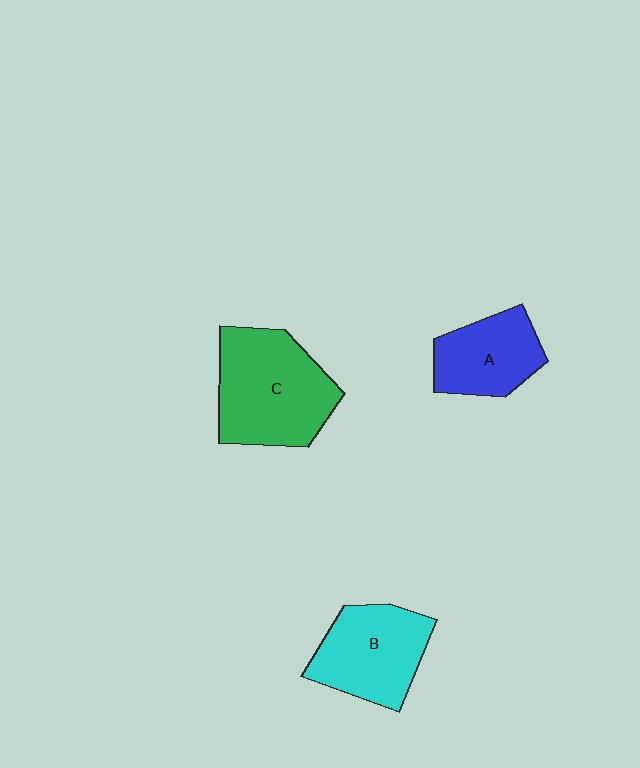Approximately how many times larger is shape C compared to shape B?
Approximately 1.3 times.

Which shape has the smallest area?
Shape A (blue).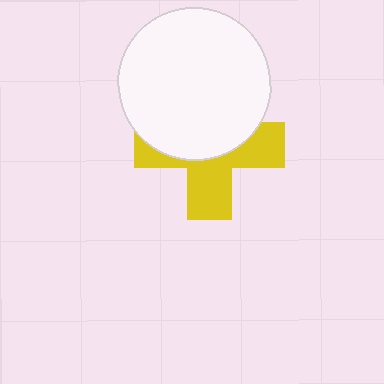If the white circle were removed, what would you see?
You would see the complete yellow cross.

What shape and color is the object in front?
The object in front is a white circle.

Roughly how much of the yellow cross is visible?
About half of it is visible (roughly 48%).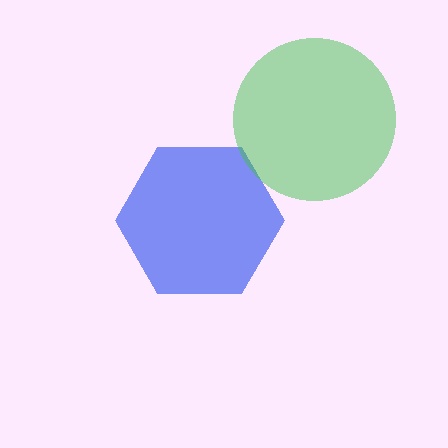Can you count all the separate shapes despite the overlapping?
Yes, there are 2 separate shapes.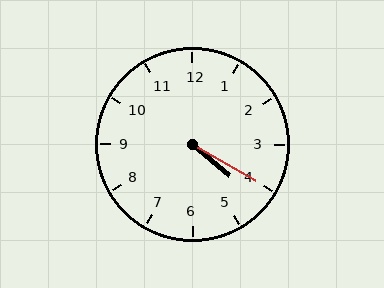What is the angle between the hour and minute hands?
Approximately 10 degrees.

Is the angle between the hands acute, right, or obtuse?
It is acute.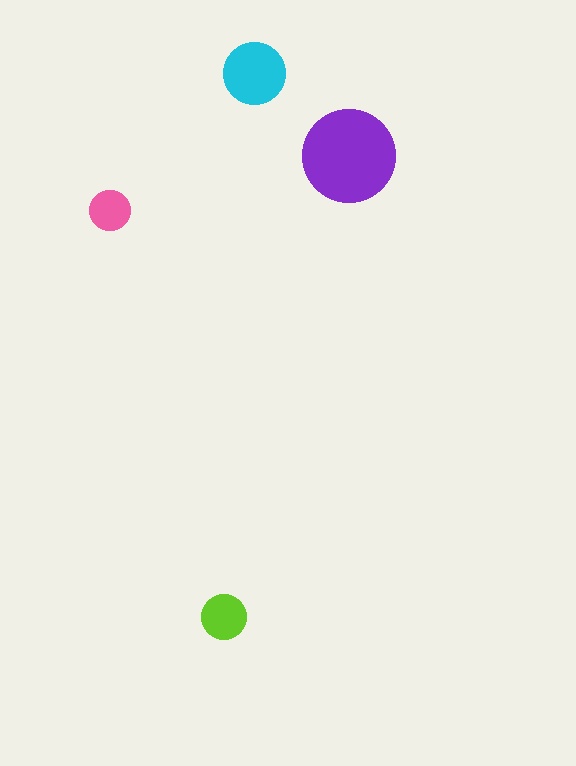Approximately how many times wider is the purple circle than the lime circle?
About 2 times wider.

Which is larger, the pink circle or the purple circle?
The purple one.